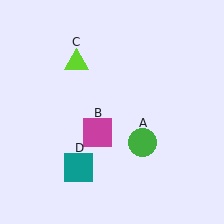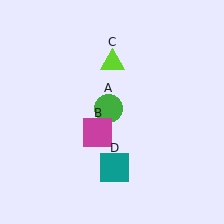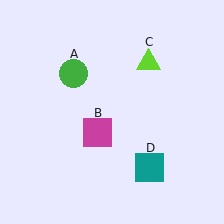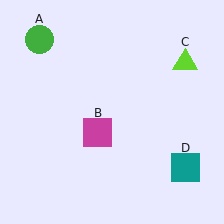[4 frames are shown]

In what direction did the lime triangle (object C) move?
The lime triangle (object C) moved right.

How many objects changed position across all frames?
3 objects changed position: green circle (object A), lime triangle (object C), teal square (object D).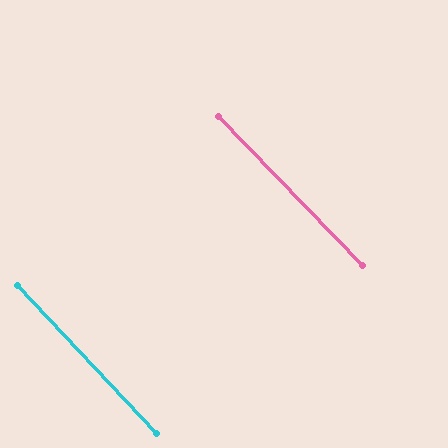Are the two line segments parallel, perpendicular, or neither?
Parallel — their directions differ by only 0.8°.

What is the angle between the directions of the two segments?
Approximately 1 degree.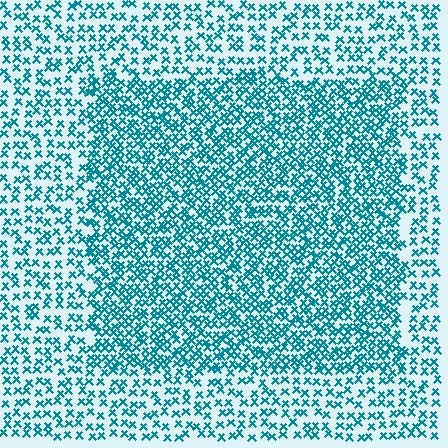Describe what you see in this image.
The image contains small teal elements arranged at two different densities. A rectangle-shaped region is visible where the elements are more densely packed than the surrounding area.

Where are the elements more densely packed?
The elements are more densely packed inside the rectangle boundary.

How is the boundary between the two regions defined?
The boundary is defined by a change in element density (approximately 1.9x ratio). All elements are the same color, size, and shape.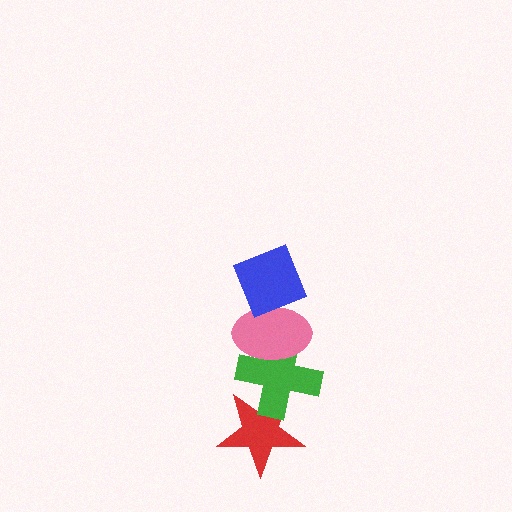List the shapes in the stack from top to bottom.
From top to bottom: the blue diamond, the pink ellipse, the green cross, the red star.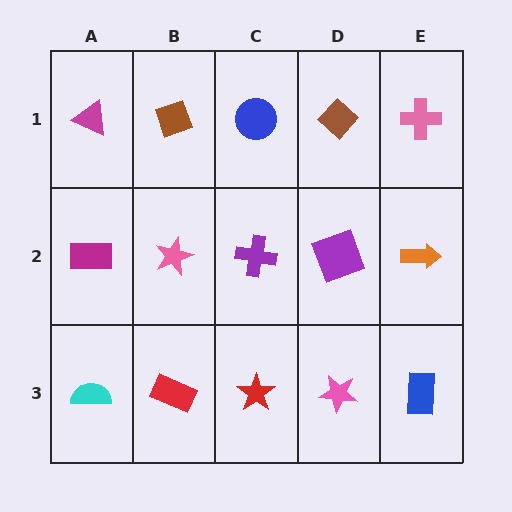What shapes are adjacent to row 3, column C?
A purple cross (row 2, column C), a red rectangle (row 3, column B), a pink star (row 3, column D).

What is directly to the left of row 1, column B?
A magenta triangle.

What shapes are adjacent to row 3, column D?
A purple square (row 2, column D), a red star (row 3, column C), a blue rectangle (row 3, column E).